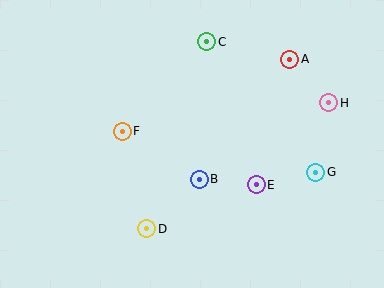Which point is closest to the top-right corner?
Point A is closest to the top-right corner.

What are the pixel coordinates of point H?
Point H is at (329, 103).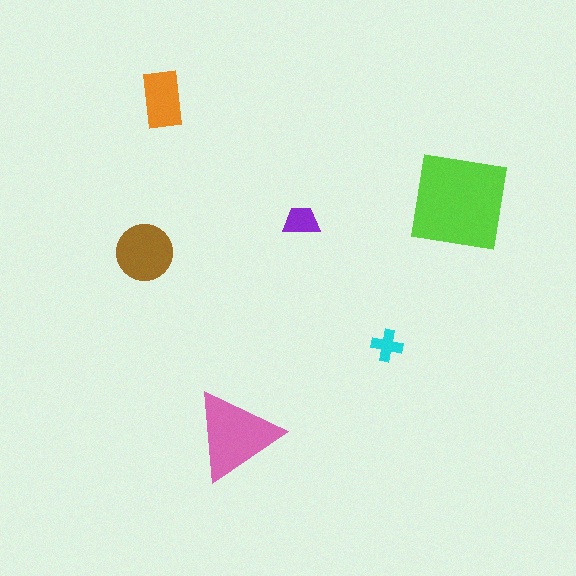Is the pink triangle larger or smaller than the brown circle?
Larger.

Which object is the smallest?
The cyan cross.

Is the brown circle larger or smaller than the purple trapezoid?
Larger.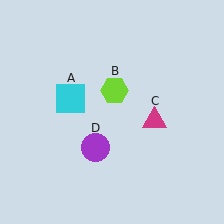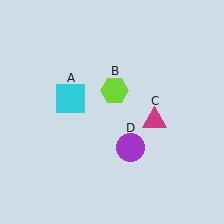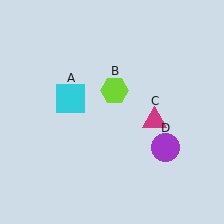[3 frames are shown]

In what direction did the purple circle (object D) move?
The purple circle (object D) moved right.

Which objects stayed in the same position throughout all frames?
Cyan square (object A) and lime hexagon (object B) and magenta triangle (object C) remained stationary.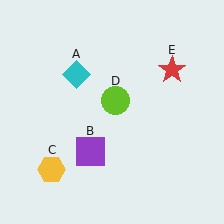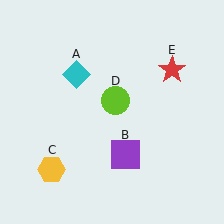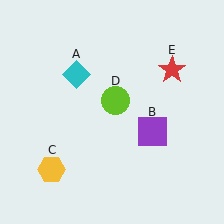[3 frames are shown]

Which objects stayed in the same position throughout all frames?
Cyan diamond (object A) and yellow hexagon (object C) and lime circle (object D) and red star (object E) remained stationary.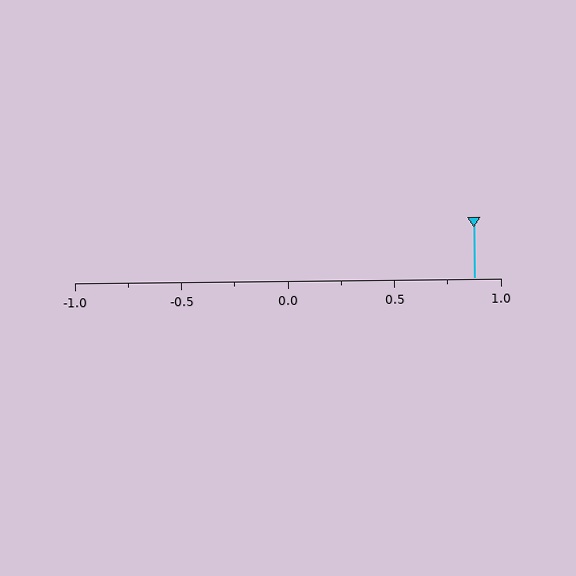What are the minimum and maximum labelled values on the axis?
The axis runs from -1.0 to 1.0.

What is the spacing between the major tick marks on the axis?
The major ticks are spaced 0.5 apart.